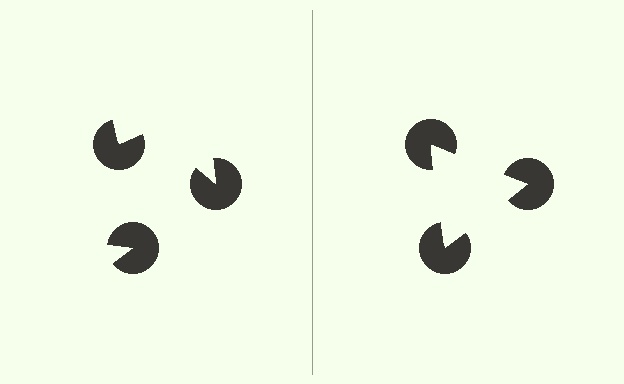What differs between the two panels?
The pac-man discs are positioned identically on both sides; only the wedge orientations differ. On the right they align to a triangle; on the left they are misaligned.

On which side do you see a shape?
An illusory triangle appears on the right side. On the left side the wedge cuts are rotated, so no coherent shape forms.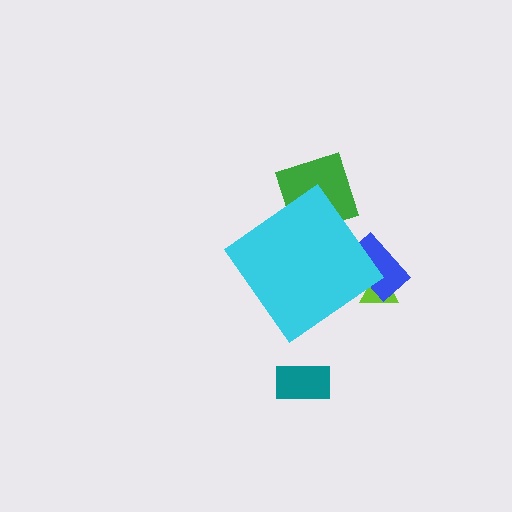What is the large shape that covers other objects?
A cyan diamond.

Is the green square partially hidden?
Yes, the green square is partially hidden behind the cyan diamond.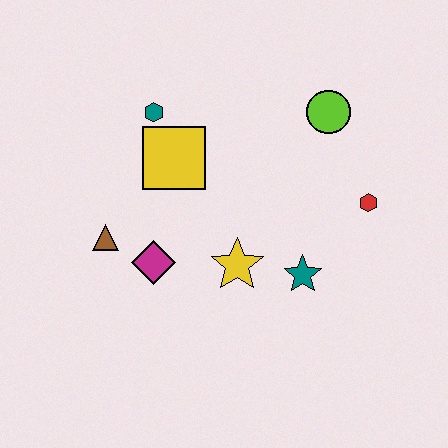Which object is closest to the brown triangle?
The magenta diamond is closest to the brown triangle.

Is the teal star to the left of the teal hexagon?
No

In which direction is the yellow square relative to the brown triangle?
The yellow square is above the brown triangle.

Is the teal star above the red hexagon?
No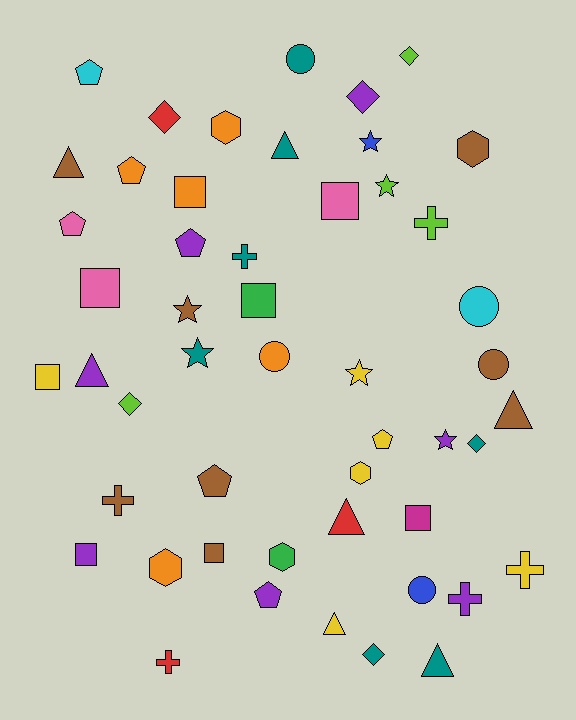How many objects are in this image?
There are 50 objects.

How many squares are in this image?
There are 8 squares.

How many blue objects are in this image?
There are 2 blue objects.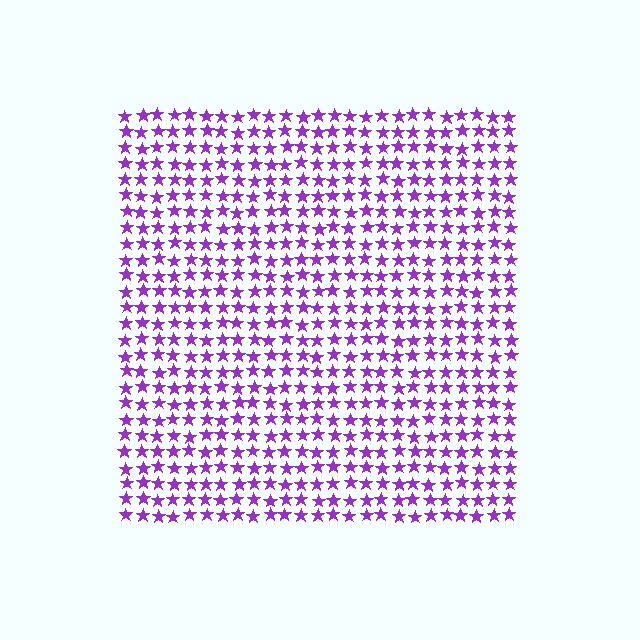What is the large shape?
The large shape is a square.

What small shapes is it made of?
It is made of small stars.